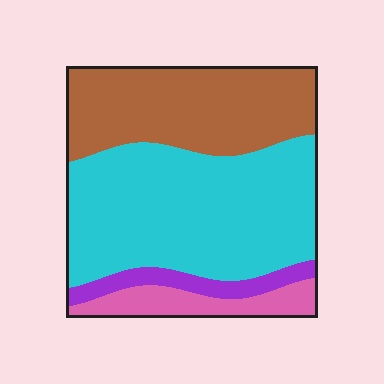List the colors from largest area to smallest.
From largest to smallest: cyan, brown, pink, purple.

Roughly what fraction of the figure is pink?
Pink covers around 10% of the figure.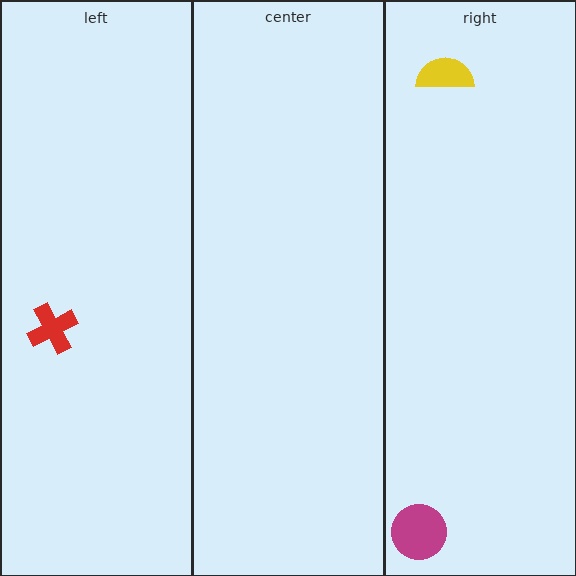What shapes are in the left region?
The red cross.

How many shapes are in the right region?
2.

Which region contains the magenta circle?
The right region.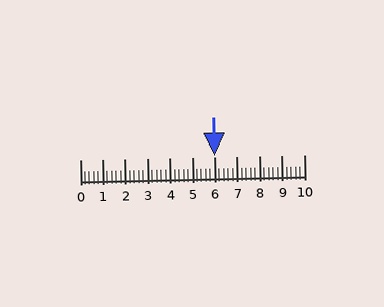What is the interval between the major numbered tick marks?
The major tick marks are spaced 1 units apart.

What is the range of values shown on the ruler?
The ruler shows values from 0 to 10.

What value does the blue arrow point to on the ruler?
The blue arrow points to approximately 6.0.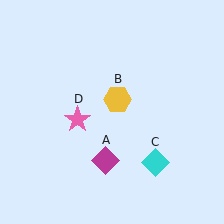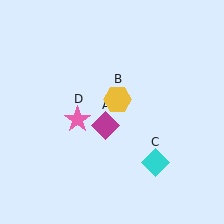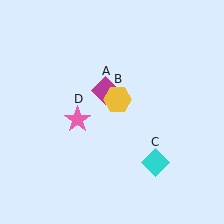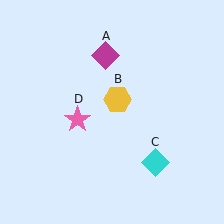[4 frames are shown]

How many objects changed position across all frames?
1 object changed position: magenta diamond (object A).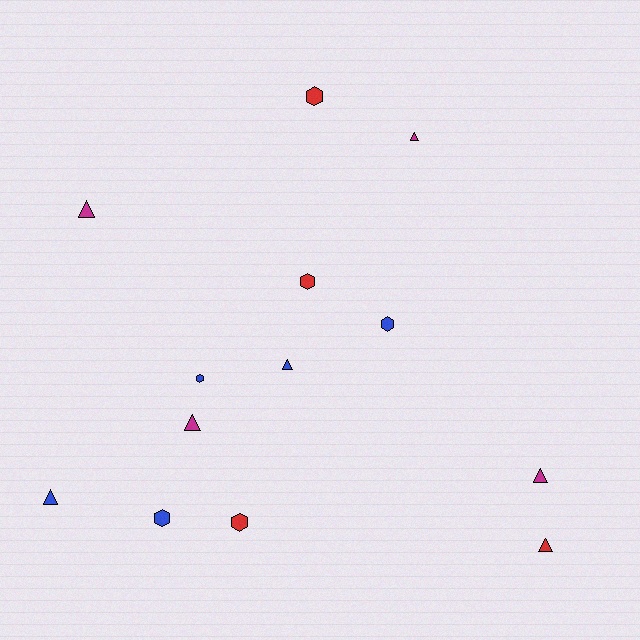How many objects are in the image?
There are 13 objects.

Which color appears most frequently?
Blue, with 5 objects.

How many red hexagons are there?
There are 3 red hexagons.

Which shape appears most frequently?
Triangle, with 7 objects.